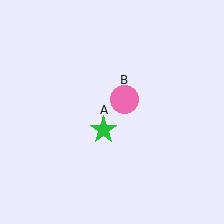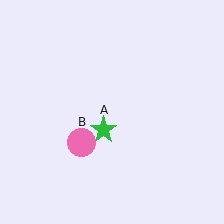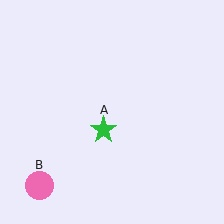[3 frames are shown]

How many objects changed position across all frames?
1 object changed position: pink circle (object B).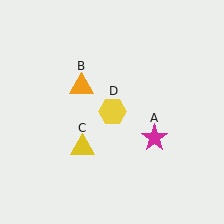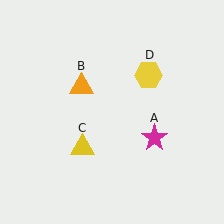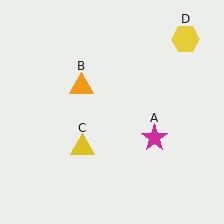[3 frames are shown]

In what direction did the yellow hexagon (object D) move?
The yellow hexagon (object D) moved up and to the right.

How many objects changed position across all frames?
1 object changed position: yellow hexagon (object D).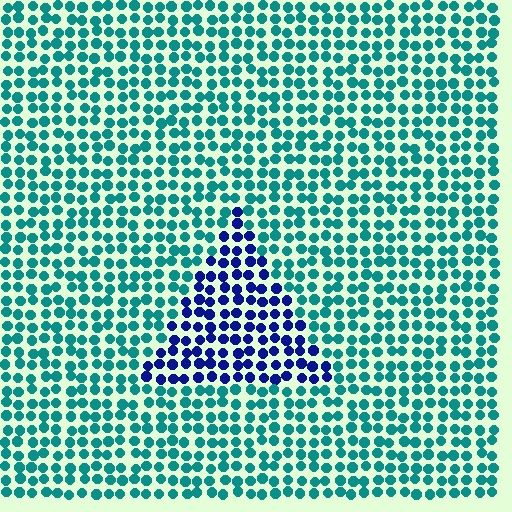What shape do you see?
I see a triangle.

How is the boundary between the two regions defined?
The boundary is defined purely by a slight shift in hue (about 59 degrees). Spacing, size, and orientation are identical on both sides.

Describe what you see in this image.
The image is filled with small teal elements in a uniform arrangement. A triangle-shaped region is visible where the elements are tinted to a slightly different hue, forming a subtle color boundary.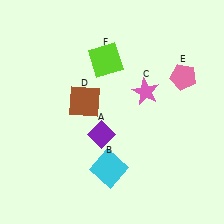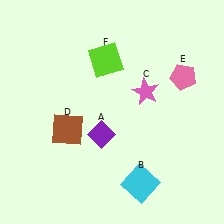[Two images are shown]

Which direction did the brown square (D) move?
The brown square (D) moved down.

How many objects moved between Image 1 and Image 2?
2 objects moved between the two images.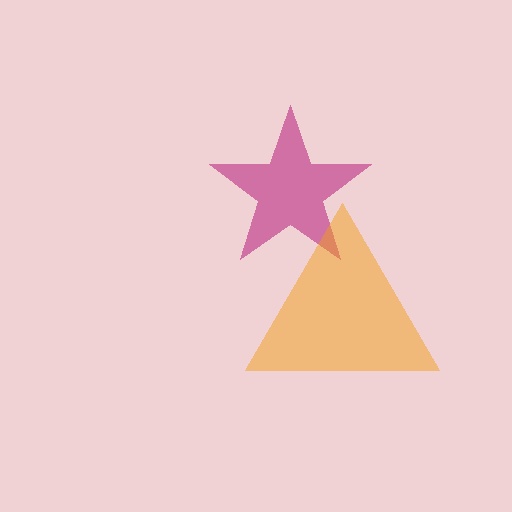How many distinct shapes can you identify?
There are 2 distinct shapes: a magenta star, an orange triangle.